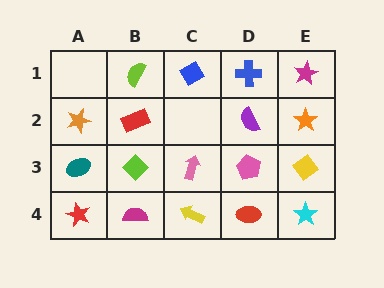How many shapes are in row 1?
4 shapes.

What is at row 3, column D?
A pink pentagon.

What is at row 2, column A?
An orange star.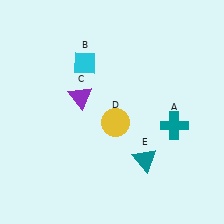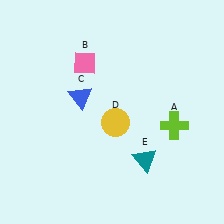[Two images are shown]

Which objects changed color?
A changed from teal to lime. B changed from cyan to pink. C changed from purple to blue.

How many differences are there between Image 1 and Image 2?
There are 3 differences between the two images.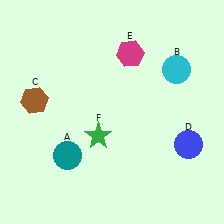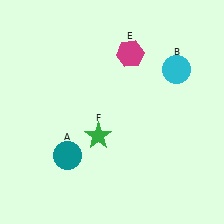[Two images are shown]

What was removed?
The blue circle (D), the brown hexagon (C) were removed in Image 2.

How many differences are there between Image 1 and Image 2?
There are 2 differences between the two images.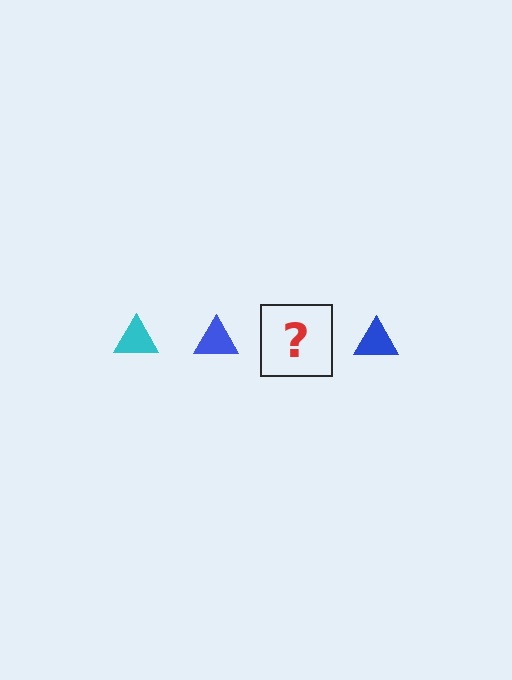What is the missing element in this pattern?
The missing element is a cyan triangle.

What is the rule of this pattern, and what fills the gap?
The rule is that the pattern cycles through cyan, blue triangles. The gap should be filled with a cyan triangle.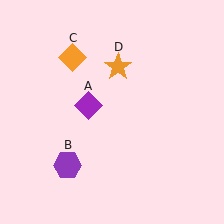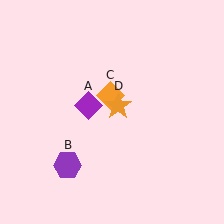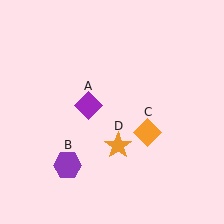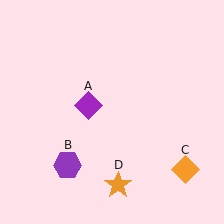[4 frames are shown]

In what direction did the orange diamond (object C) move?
The orange diamond (object C) moved down and to the right.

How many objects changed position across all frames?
2 objects changed position: orange diamond (object C), orange star (object D).